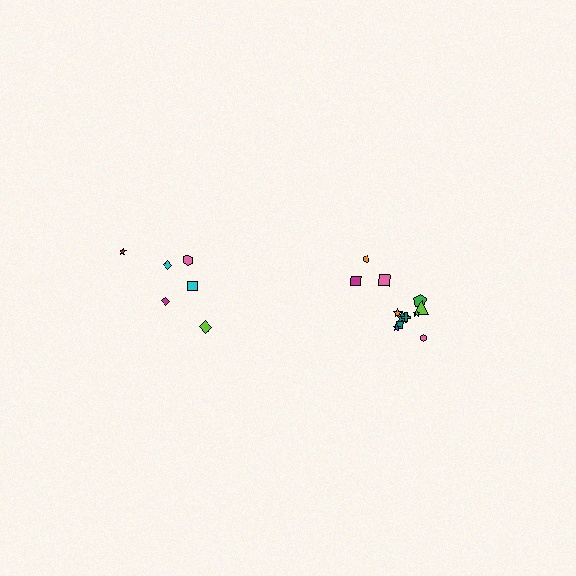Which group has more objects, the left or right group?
The right group.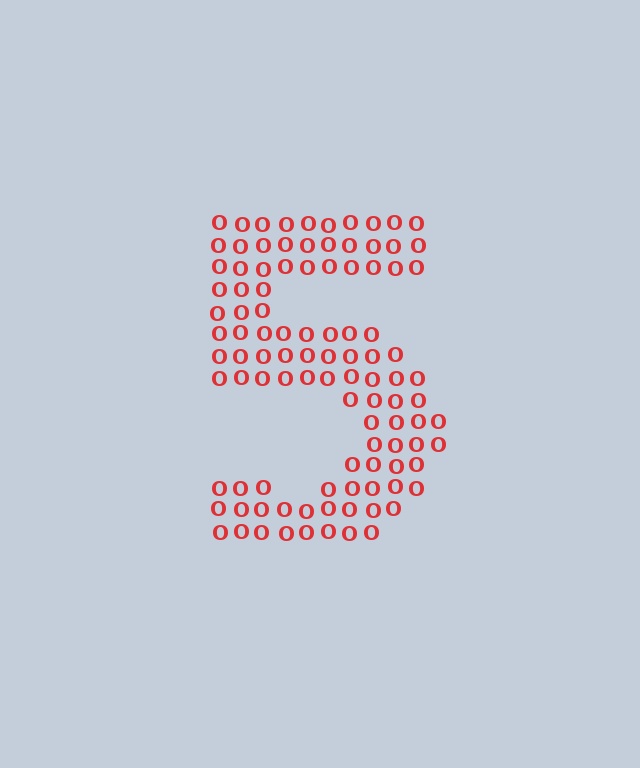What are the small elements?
The small elements are letter O's.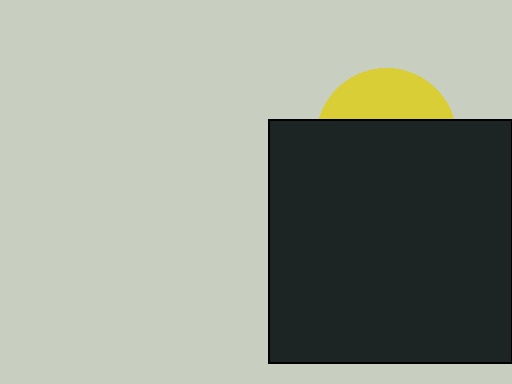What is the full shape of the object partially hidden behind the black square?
The partially hidden object is a yellow circle.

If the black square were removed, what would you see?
You would see the complete yellow circle.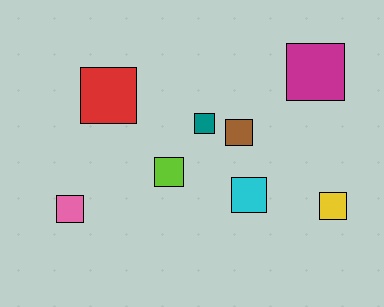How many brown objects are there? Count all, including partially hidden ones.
There is 1 brown object.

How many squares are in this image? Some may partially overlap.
There are 8 squares.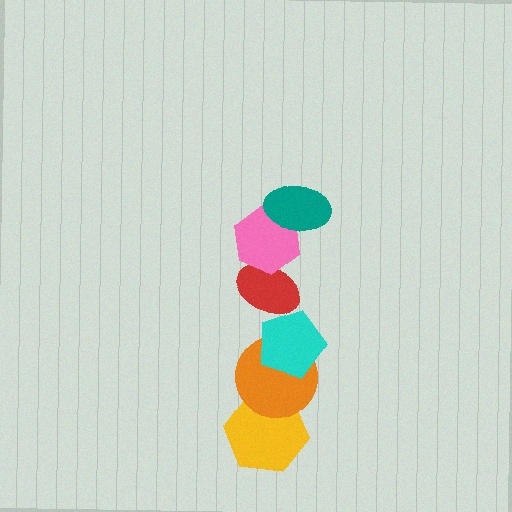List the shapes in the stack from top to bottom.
From top to bottom: the teal ellipse, the pink hexagon, the red ellipse, the cyan pentagon, the orange circle, the yellow hexagon.